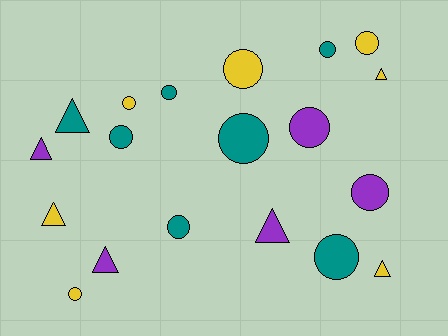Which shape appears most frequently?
Circle, with 12 objects.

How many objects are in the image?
There are 19 objects.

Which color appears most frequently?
Teal, with 7 objects.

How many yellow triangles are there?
There are 3 yellow triangles.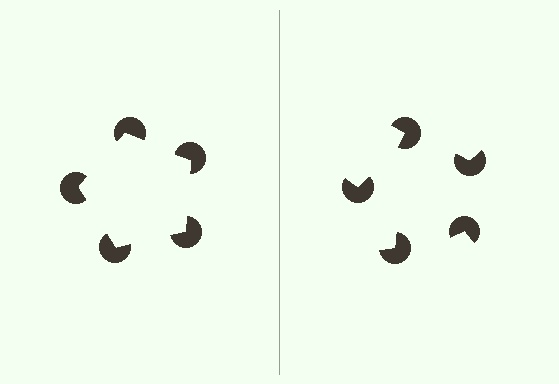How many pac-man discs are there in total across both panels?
10 — 5 on each side.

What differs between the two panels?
The pac-man discs are positioned identically on both sides; only the wedge orientations differ. On the left they align to a pentagon; on the right they are misaligned.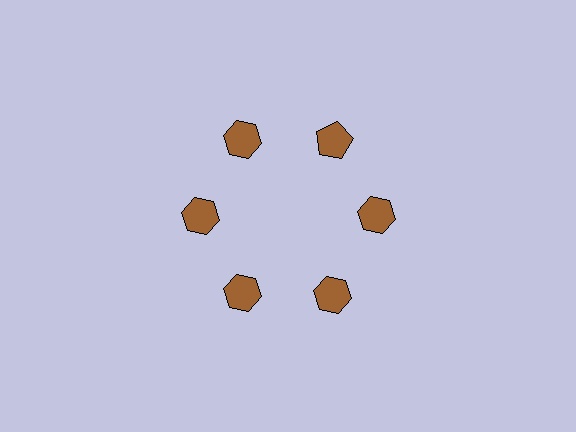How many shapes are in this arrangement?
There are 6 shapes arranged in a ring pattern.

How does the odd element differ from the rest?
It has a different shape: pentagon instead of hexagon.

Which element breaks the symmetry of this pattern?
The brown pentagon at roughly the 1 o'clock position breaks the symmetry. All other shapes are brown hexagons.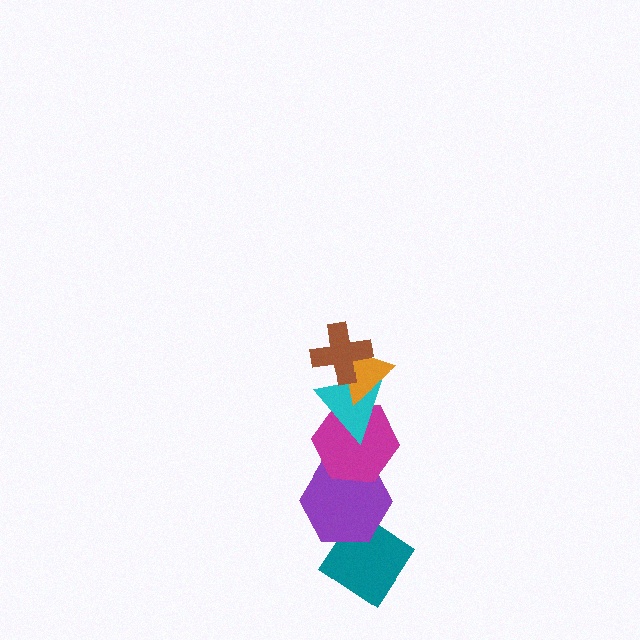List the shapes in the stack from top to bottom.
From top to bottom: the brown cross, the orange triangle, the cyan triangle, the magenta hexagon, the purple hexagon, the teal diamond.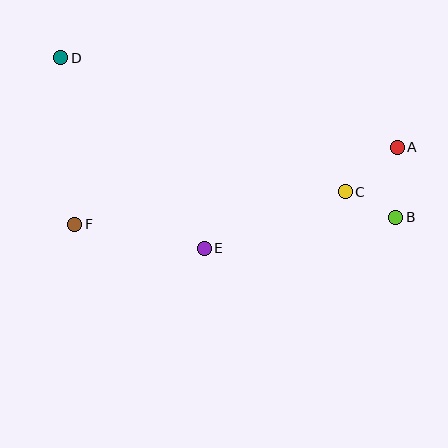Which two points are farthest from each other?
Points B and D are farthest from each other.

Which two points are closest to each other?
Points B and C are closest to each other.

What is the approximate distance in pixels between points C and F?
The distance between C and F is approximately 272 pixels.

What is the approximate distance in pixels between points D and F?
The distance between D and F is approximately 167 pixels.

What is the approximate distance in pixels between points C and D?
The distance between C and D is approximately 314 pixels.